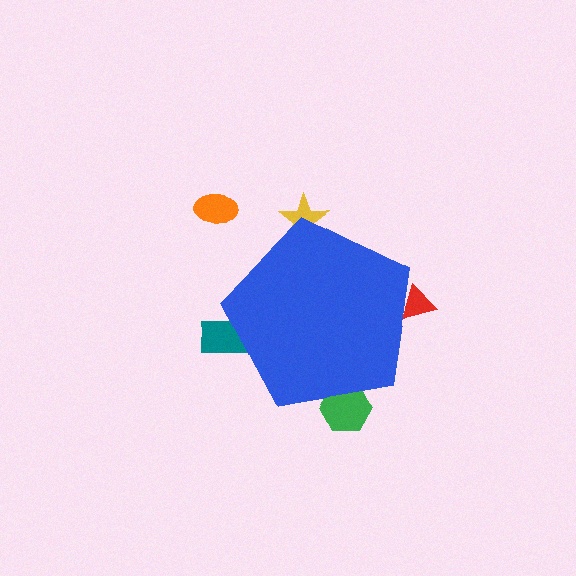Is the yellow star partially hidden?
Yes, the yellow star is partially hidden behind the blue pentagon.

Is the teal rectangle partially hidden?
Yes, the teal rectangle is partially hidden behind the blue pentagon.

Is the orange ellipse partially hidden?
No, the orange ellipse is fully visible.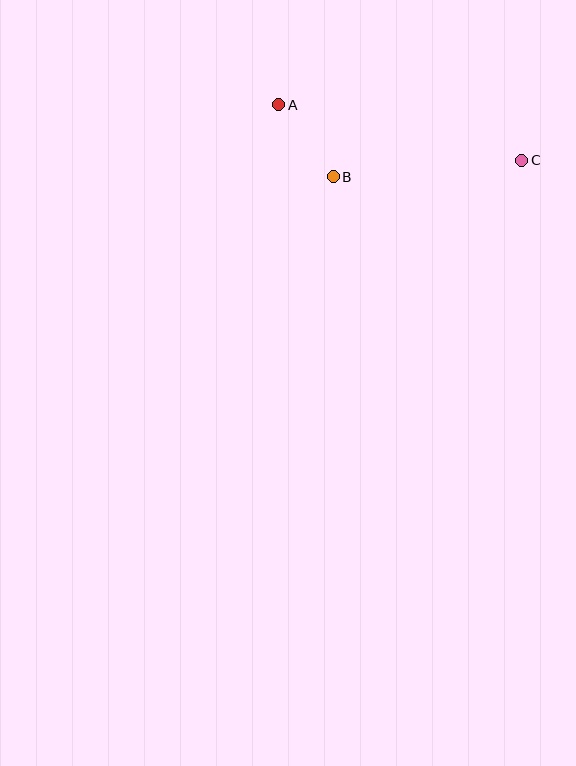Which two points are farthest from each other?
Points A and C are farthest from each other.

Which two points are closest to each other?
Points A and B are closest to each other.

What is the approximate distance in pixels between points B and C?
The distance between B and C is approximately 190 pixels.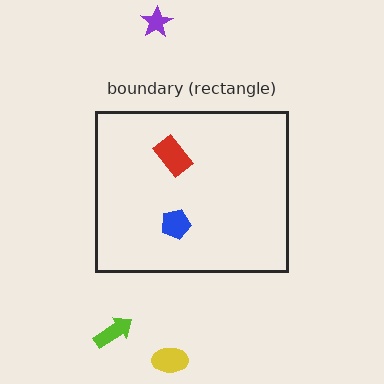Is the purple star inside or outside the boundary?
Outside.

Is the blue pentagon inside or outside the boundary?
Inside.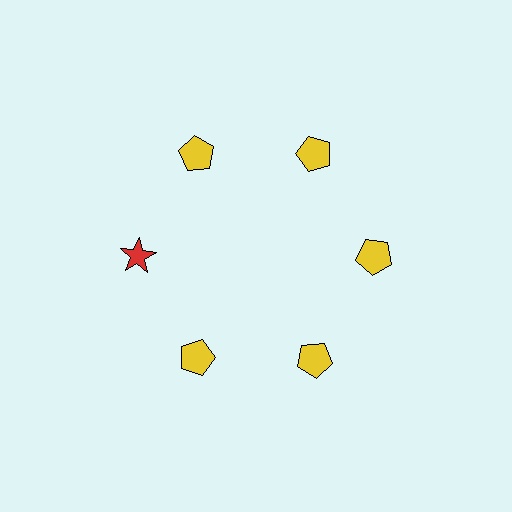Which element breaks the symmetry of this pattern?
The red star at roughly the 9 o'clock position breaks the symmetry. All other shapes are yellow pentagons.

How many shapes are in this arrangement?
There are 6 shapes arranged in a ring pattern.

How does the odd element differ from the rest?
It differs in both color (red instead of yellow) and shape (star instead of pentagon).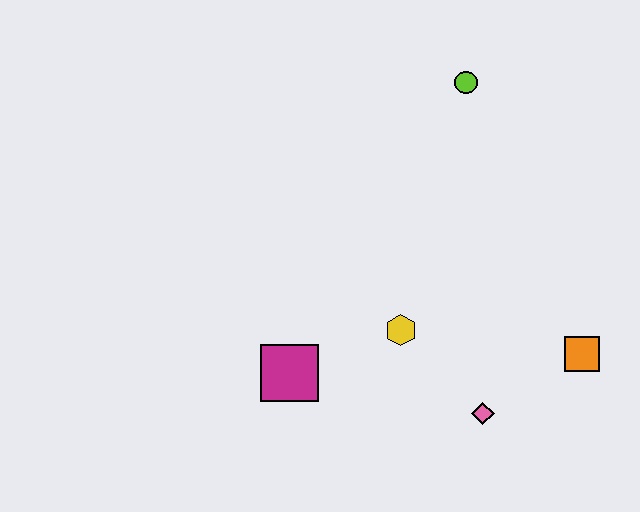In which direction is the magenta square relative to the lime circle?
The magenta square is below the lime circle.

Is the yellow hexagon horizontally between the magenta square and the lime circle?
Yes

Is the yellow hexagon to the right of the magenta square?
Yes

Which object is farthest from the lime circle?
The magenta square is farthest from the lime circle.